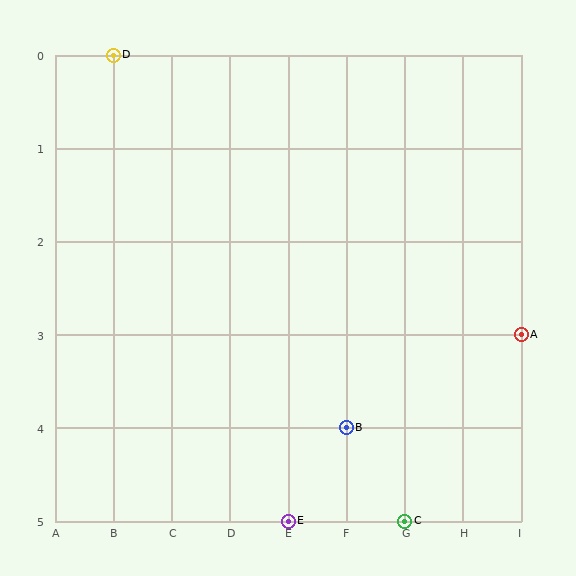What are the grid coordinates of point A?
Point A is at grid coordinates (I, 3).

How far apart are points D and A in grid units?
Points D and A are 7 columns and 3 rows apart (about 7.6 grid units diagonally).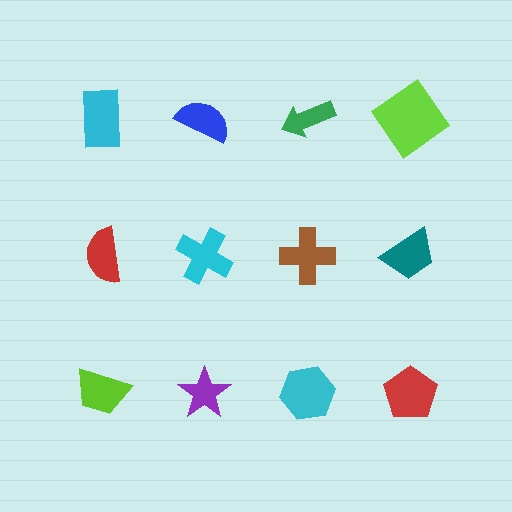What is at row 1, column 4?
A lime diamond.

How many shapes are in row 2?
4 shapes.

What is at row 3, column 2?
A purple star.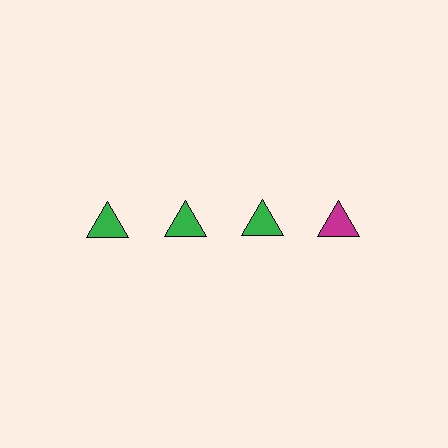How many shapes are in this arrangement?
There are 4 shapes arranged in a grid pattern.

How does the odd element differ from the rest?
It has a different color: magenta instead of green.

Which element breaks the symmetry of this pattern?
The magenta triangle in the top row, second from right column breaks the symmetry. All other shapes are green triangles.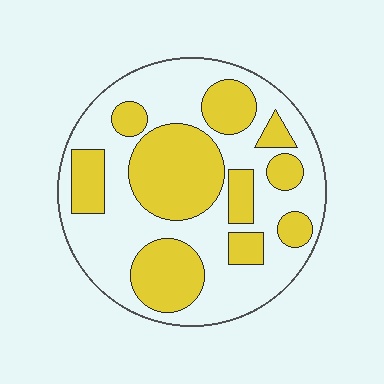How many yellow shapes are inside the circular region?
10.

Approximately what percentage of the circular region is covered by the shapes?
Approximately 40%.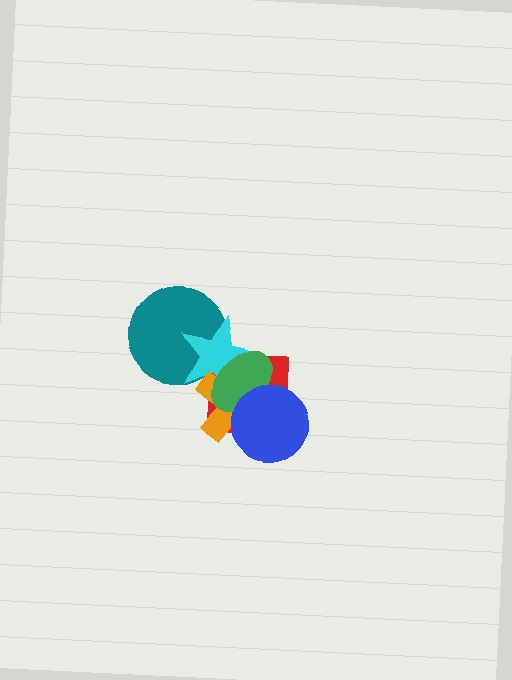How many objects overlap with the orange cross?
4 objects overlap with the orange cross.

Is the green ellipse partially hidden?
Yes, it is partially covered by another shape.